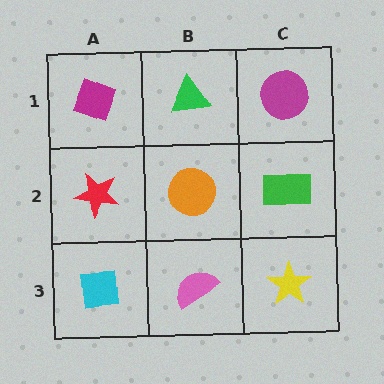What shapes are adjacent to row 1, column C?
A green rectangle (row 2, column C), a green triangle (row 1, column B).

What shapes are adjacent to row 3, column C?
A green rectangle (row 2, column C), a pink semicircle (row 3, column B).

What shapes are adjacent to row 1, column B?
An orange circle (row 2, column B), a magenta diamond (row 1, column A), a magenta circle (row 1, column C).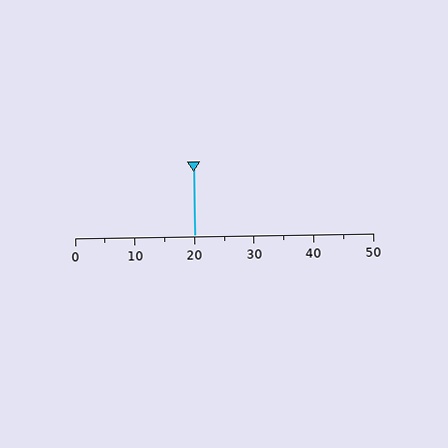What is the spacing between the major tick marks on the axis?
The major ticks are spaced 10 apart.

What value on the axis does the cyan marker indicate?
The marker indicates approximately 20.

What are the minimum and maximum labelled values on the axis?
The axis runs from 0 to 50.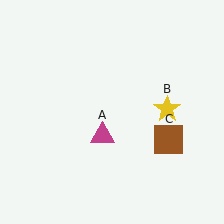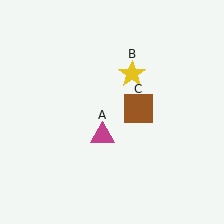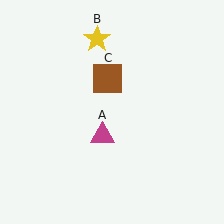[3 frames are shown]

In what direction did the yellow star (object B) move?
The yellow star (object B) moved up and to the left.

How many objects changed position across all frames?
2 objects changed position: yellow star (object B), brown square (object C).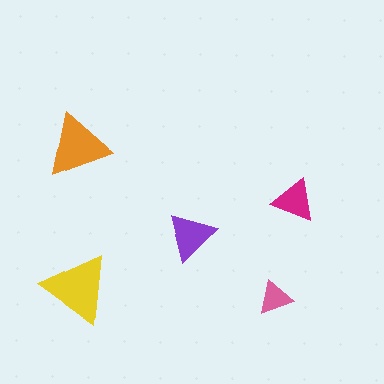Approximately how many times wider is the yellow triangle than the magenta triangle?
About 1.5 times wider.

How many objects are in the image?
There are 5 objects in the image.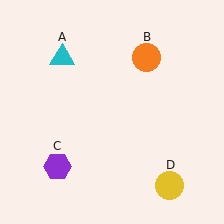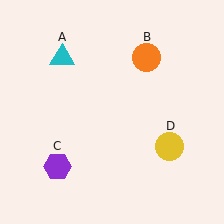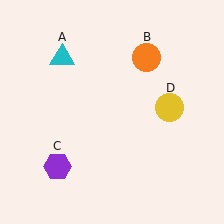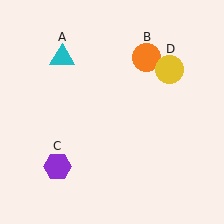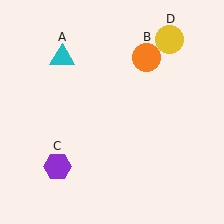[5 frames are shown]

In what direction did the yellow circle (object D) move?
The yellow circle (object D) moved up.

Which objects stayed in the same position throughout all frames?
Cyan triangle (object A) and orange circle (object B) and purple hexagon (object C) remained stationary.